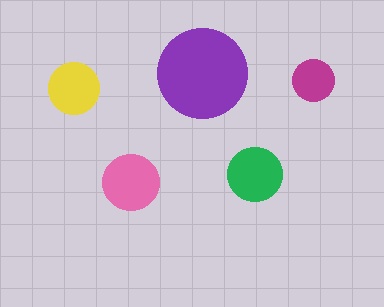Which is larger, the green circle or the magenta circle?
The green one.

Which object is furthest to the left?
The yellow circle is leftmost.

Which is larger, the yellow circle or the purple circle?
The purple one.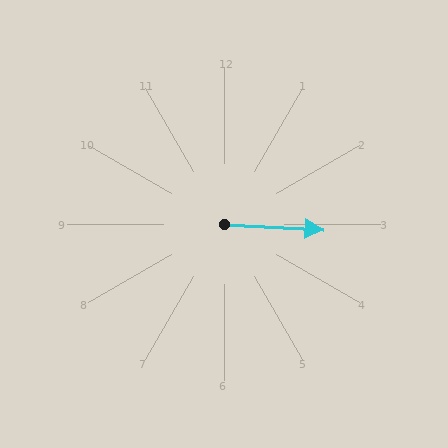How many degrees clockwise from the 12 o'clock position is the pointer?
Approximately 93 degrees.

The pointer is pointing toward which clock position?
Roughly 3 o'clock.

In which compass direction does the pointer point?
East.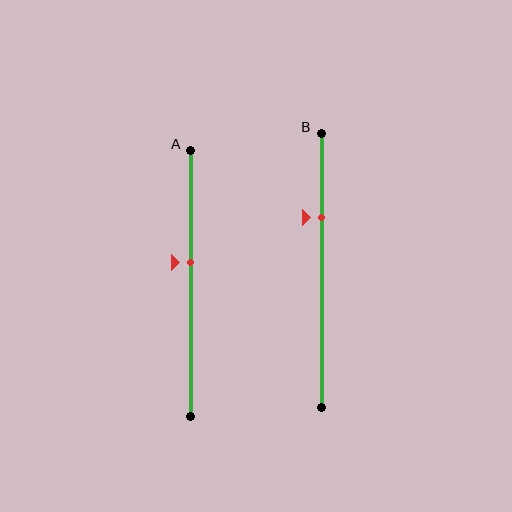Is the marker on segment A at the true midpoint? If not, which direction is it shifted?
No, the marker on segment A is shifted upward by about 8% of the segment length.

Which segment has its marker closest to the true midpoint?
Segment A has its marker closest to the true midpoint.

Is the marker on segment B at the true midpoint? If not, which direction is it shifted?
No, the marker on segment B is shifted upward by about 19% of the segment length.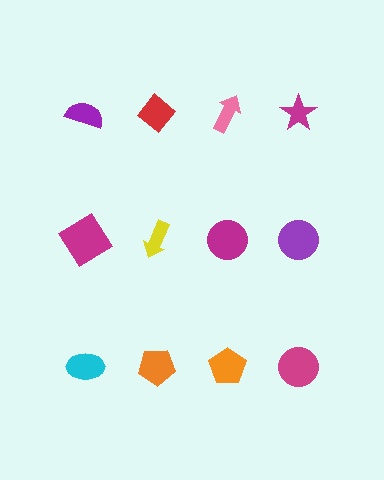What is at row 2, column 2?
A yellow arrow.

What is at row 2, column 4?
A purple circle.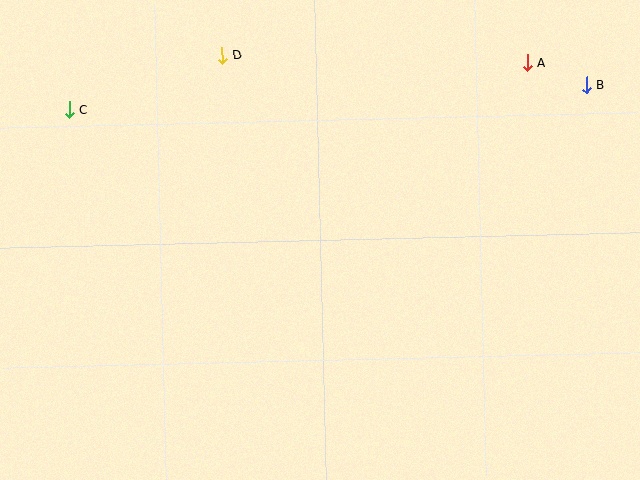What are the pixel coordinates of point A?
Point A is at (527, 63).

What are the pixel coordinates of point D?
Point D is at (222, 56).